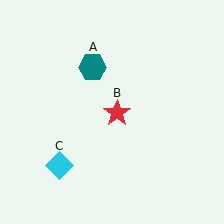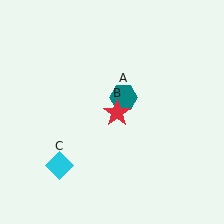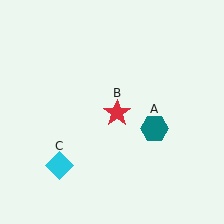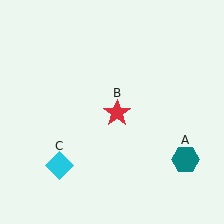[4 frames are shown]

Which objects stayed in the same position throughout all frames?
Red star (object B) and cyan diamond (object C) remained stationary.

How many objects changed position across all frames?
1 object changed position: teal hexagon (object A).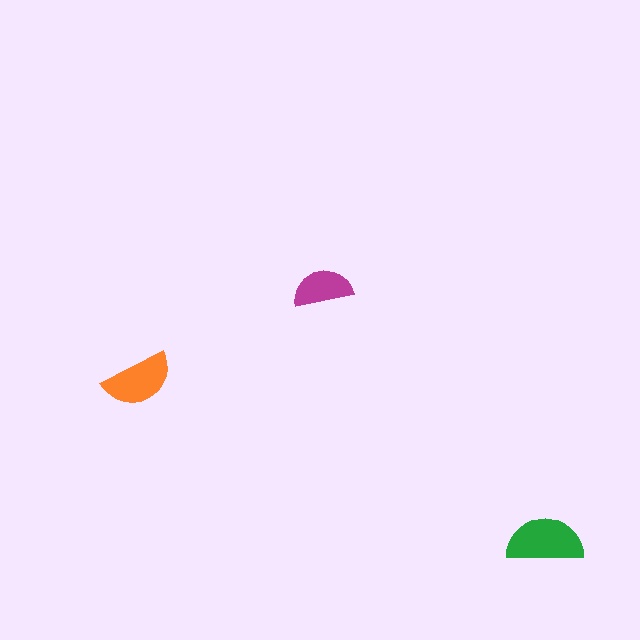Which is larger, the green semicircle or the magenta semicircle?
The green one.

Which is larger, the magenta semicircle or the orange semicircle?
The orange one.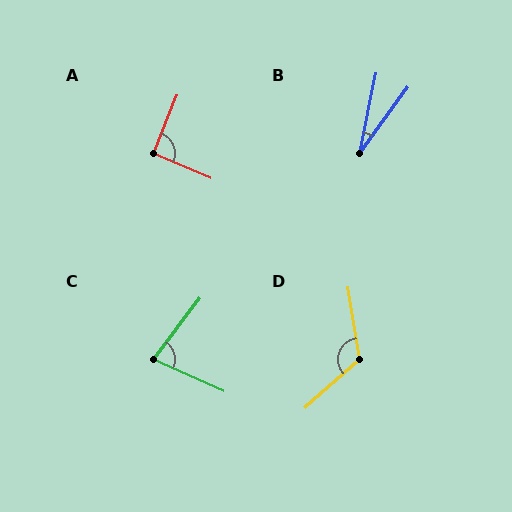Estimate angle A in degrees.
Approximately 91 degrees.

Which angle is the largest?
D, at approximately 123 degrees.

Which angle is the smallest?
B, at approximately 24 degrees.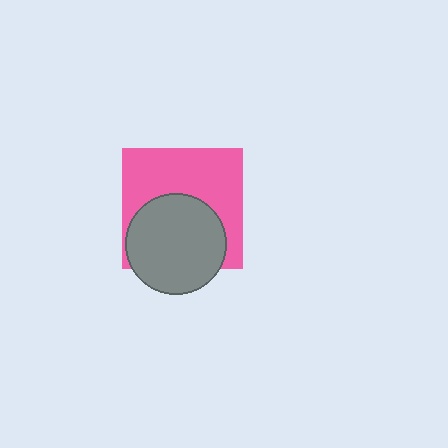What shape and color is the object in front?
The object in front is a gray circle.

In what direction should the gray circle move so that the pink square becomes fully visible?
The gray circle should move down. That is the shortest direction to clear the overlap and leave the pink square fully visible.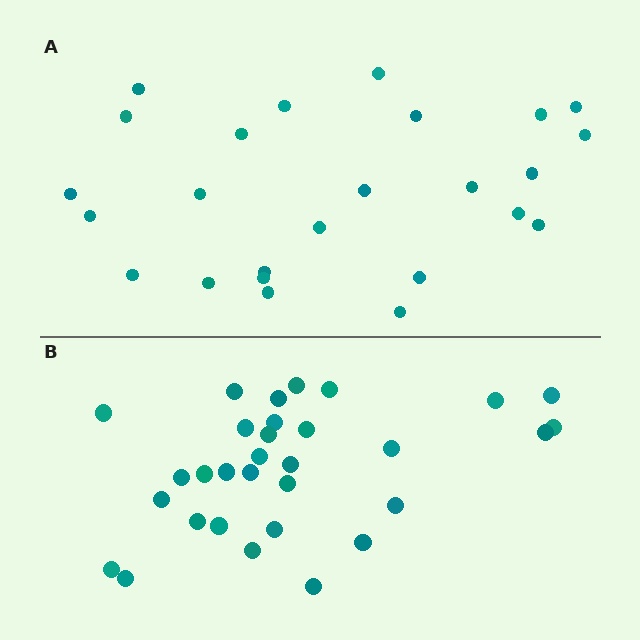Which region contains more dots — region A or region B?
Region B (the bottom region) has more dots.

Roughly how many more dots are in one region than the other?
Region B has about 6 more dots than region A.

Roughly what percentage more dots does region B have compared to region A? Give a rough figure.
About 25% more.